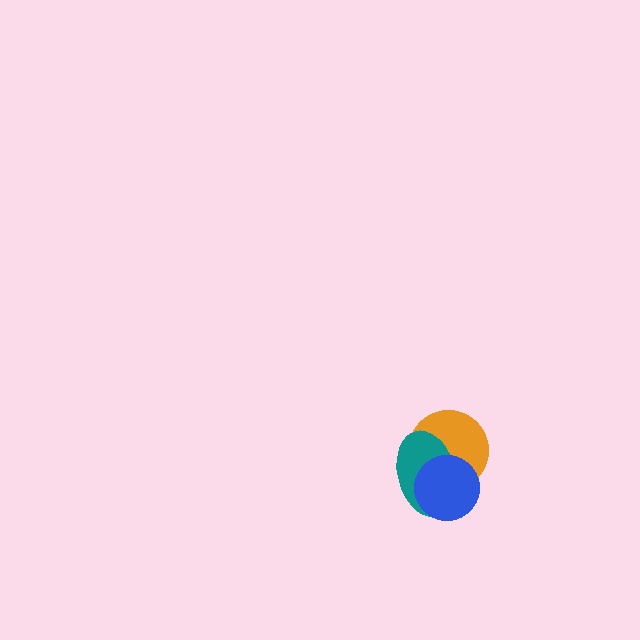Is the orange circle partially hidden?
Yes, it is partially covered by another shape.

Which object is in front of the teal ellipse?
The blue circle is in front of the teal ellipse.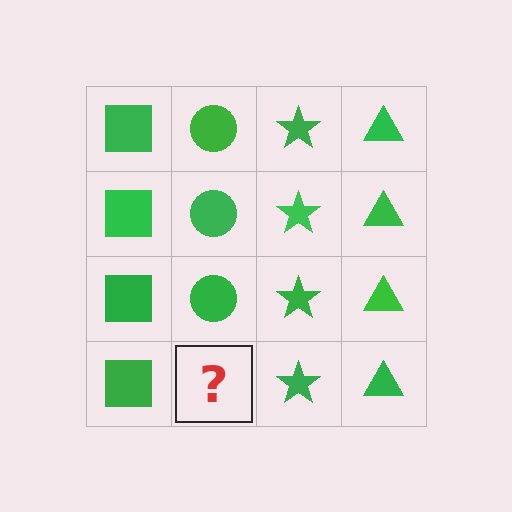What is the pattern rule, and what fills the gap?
The rule is that each column has a consistent shape. The gap should be filled with a green circle.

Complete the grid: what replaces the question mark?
The question mark should be replaced with a green circle.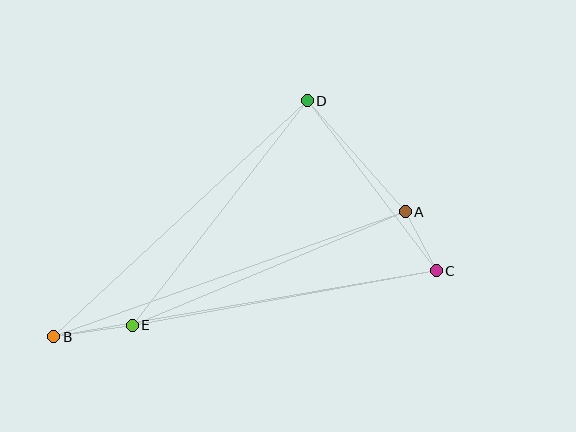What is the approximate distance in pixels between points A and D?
The distance between A and D is approximately 148 pixels.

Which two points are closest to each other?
Points A and C are closest to each other.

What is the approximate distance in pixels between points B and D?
The distance between B and D is approximately 347 pixels.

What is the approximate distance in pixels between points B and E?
The distance between B and E is approximately 80 pixels.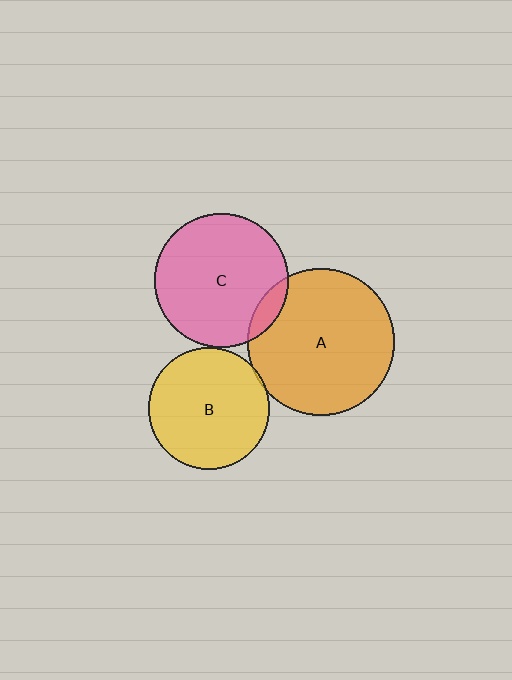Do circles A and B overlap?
Yes.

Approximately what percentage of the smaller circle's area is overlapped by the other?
Approximately 5%.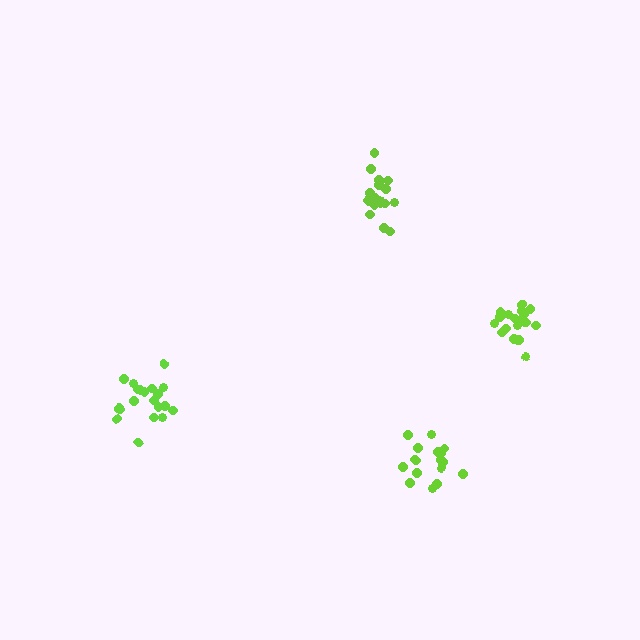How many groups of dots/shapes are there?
There are 4 groups.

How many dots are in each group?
Group 1: 19 dots, Group 2: 20 dots, Group 3: 17 dots, Group 4: 19 dots (75 total).